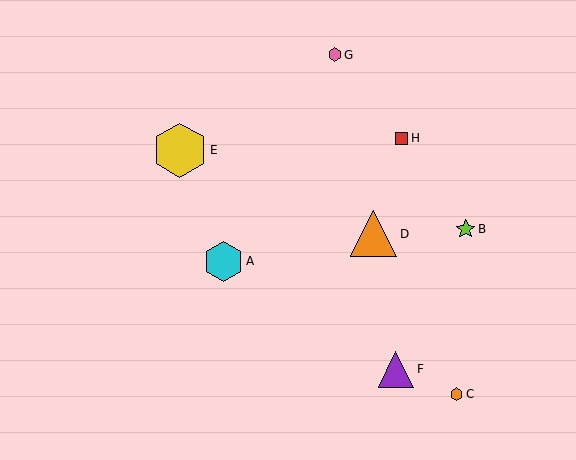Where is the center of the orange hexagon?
The center of the orange hexagon is at (456, 394).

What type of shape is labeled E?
Shape E is a yellow hexagon.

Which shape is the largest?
The yellow hexagon (labeled E) is the largest.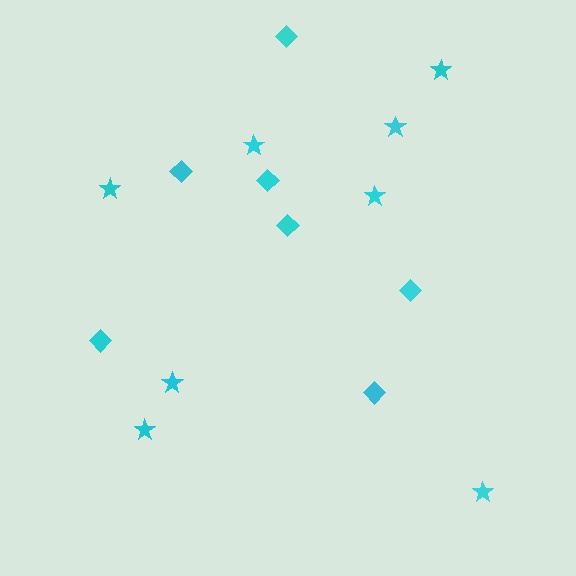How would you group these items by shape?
There are 2 groups: one group of diamonds (7) and one group of stars (8).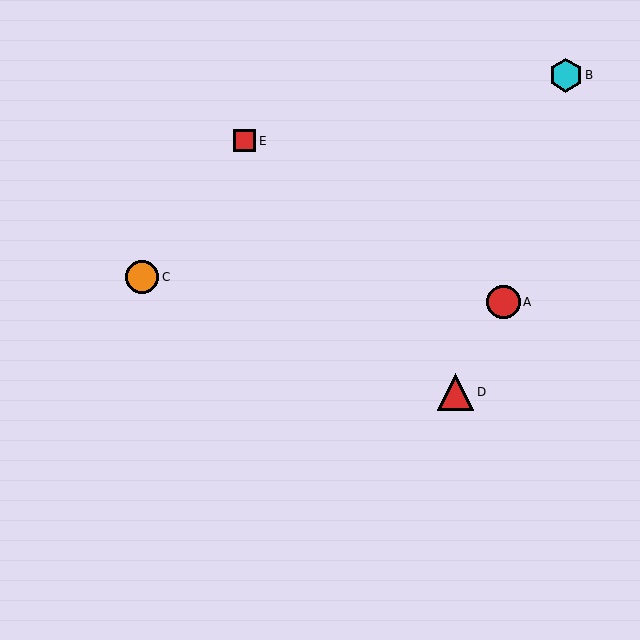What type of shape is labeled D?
Shape D is a red triangle.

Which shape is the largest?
The red triangle (labeled D) is the largest.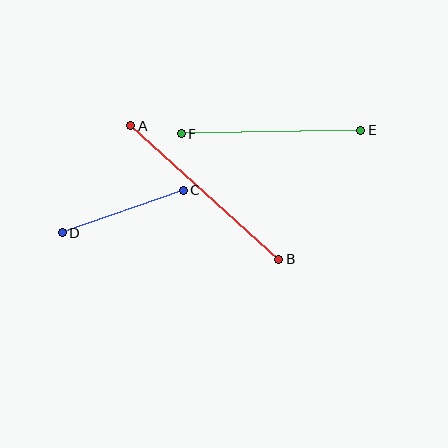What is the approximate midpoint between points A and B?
The midpoint is at approximately (205, 193) pixels.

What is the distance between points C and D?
The distance is approximately 129 pixels.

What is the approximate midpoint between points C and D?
The midpoint is at approximately (123, 211) pixels.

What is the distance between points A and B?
The distance is approximately 199 pixels.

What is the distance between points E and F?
The distance is approximately 180 pixels.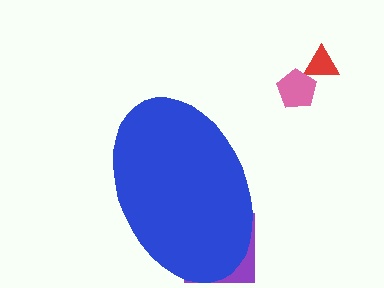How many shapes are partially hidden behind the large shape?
2 shapes are partially hidden.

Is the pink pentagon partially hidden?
No, the pink pentagon is fully visible.